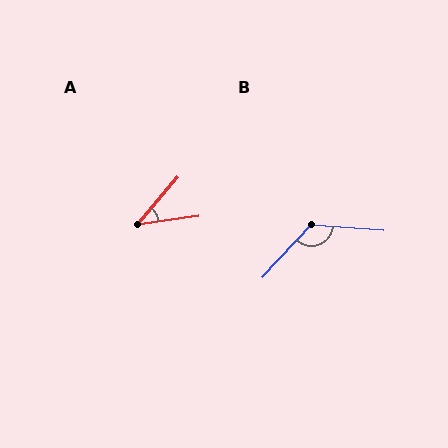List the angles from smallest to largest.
A (42°), B (128°).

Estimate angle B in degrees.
Approximately 128 degrees.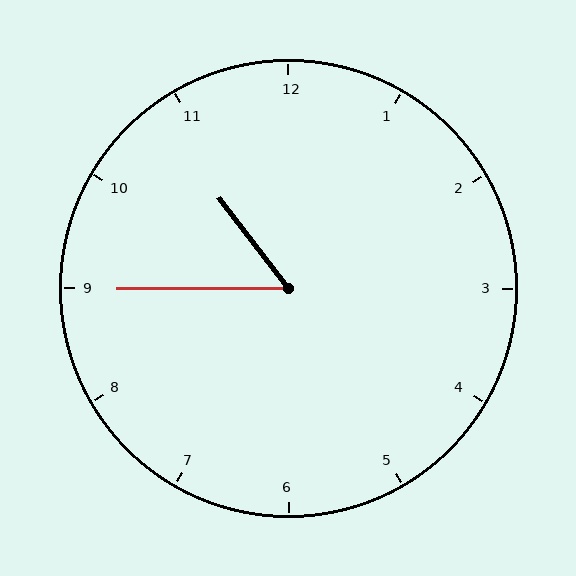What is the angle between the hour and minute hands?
Approximately 52 degrees.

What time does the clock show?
10:45.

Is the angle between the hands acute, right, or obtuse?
It is acute.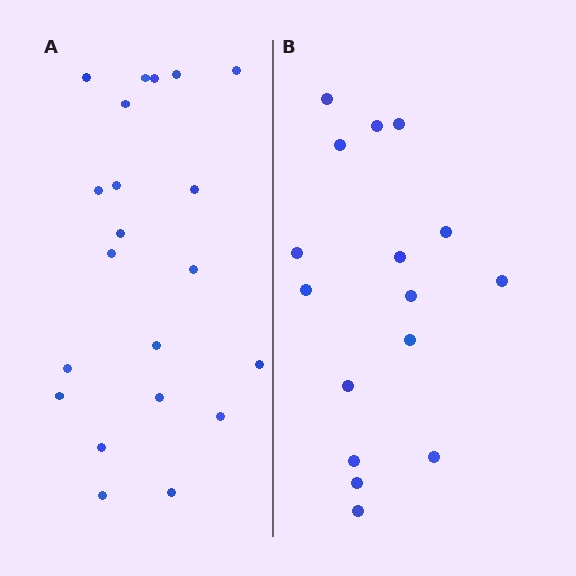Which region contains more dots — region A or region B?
Region A (the left region) has more dots.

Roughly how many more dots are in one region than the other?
Region A has about 5 more dots than region B.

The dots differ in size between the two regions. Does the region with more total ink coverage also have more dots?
No. Region B has more total ink coverage because its dots are larger, but region A actually contains more individual dots. Total area can be misleading — the number of items is what matters here.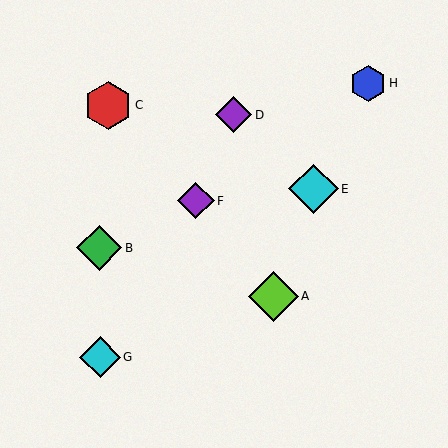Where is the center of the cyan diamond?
The center of the cyan diamond is at (314, 189).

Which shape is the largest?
The lime diamond (labeled A) is the largest.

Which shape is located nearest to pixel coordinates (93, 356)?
The cyan diamond (labeled G) at (100, 357) is nearest to that location.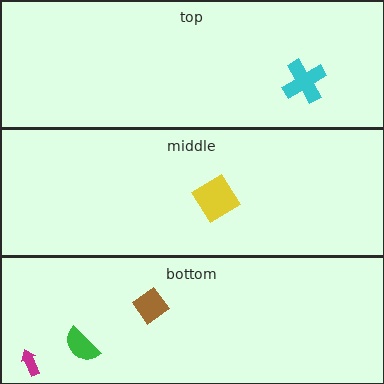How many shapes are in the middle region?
1.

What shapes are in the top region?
The cyan cross.